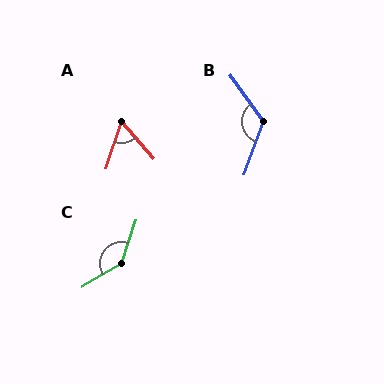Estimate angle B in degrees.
Approximately 124 degrees.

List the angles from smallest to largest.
A (59°), B (124°), C (140°).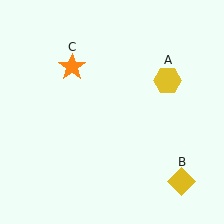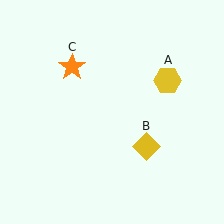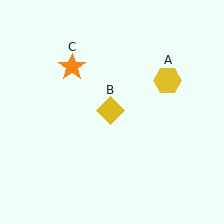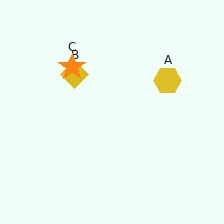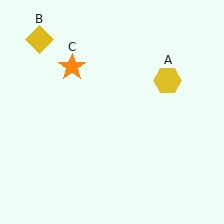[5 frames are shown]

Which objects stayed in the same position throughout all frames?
Yellow hexagon (object A) and orange star (object C) remained stationary.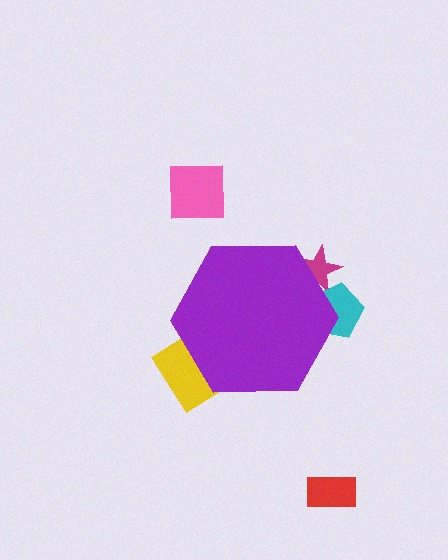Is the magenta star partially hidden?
Yes, the magenta star is partially hidden behind the purple hexagon.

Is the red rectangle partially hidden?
No, the red rectangle is fully visible.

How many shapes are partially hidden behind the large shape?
3 shapes are partially hidden.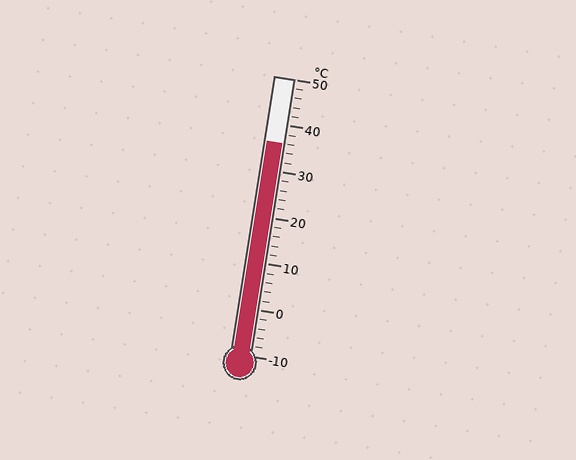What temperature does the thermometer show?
The thermometer shows approximately 36°C.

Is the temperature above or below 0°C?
The temperature is above 0°C.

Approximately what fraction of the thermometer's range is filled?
The thermometer is filled to approximately 75% of its range.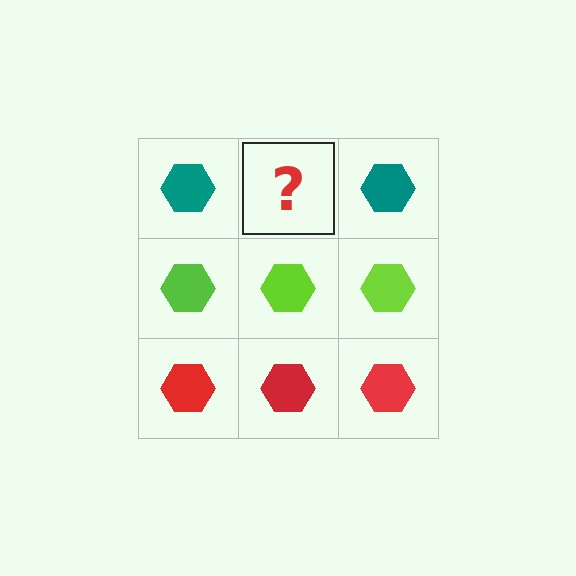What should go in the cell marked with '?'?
The missing cell should contain a teal hexagon.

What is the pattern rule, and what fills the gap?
The rule is that each row has a consistent color. The gap should be filled with a teal hexagon.